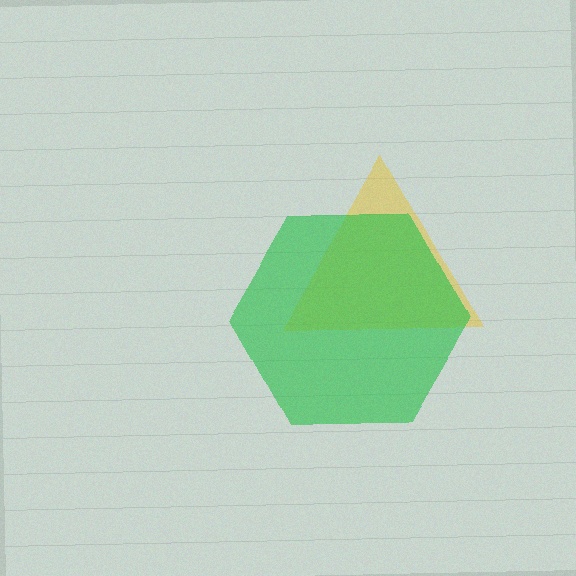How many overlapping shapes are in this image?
There are 2 overlapping shapes in the image.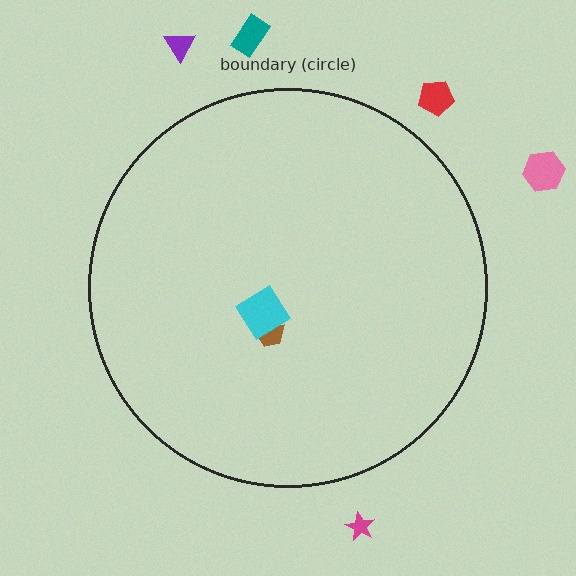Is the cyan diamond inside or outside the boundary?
Inside.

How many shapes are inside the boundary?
2 inside, 5 outside.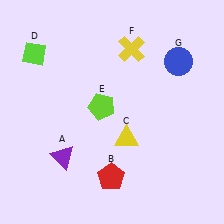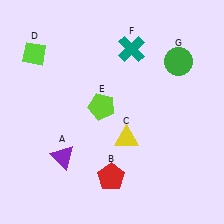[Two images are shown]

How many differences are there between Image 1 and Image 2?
There are 2 differences between the two images.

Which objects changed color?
F changed from yellow to teal. G changed from blue to green.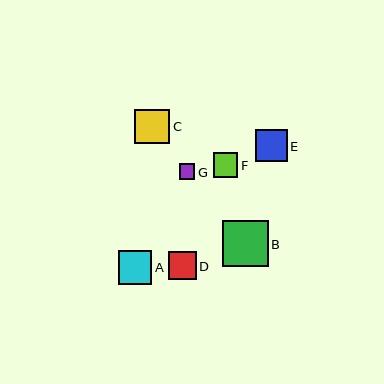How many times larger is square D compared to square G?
Square D is approximately 1.8 times the size of square G.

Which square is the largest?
Square B is the largest with a size of approximately 46 pixels.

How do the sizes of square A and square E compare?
Square A and square E are approximately the same size.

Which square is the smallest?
Square G is the smallest with a size of approximately 16 pixels.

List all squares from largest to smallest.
From largest to smallest: B, C, A, E, D, F, G.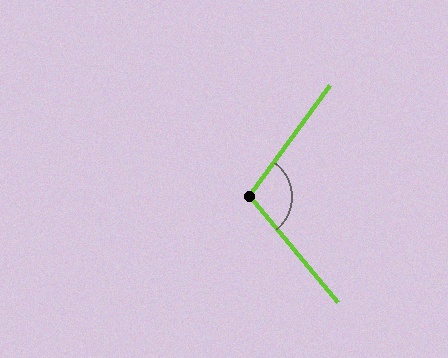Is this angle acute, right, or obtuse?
It is obtuse.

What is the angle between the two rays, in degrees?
Approximately 105 degrees.